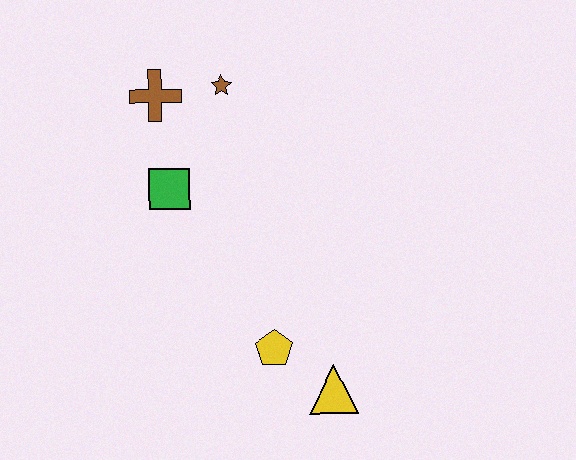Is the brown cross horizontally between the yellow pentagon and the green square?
No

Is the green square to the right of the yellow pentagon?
No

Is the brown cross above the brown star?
No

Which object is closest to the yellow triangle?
The yellow pentagon is closest to the yellow triangle.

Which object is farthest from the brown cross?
The yellow triangle is farthest from the brown cross.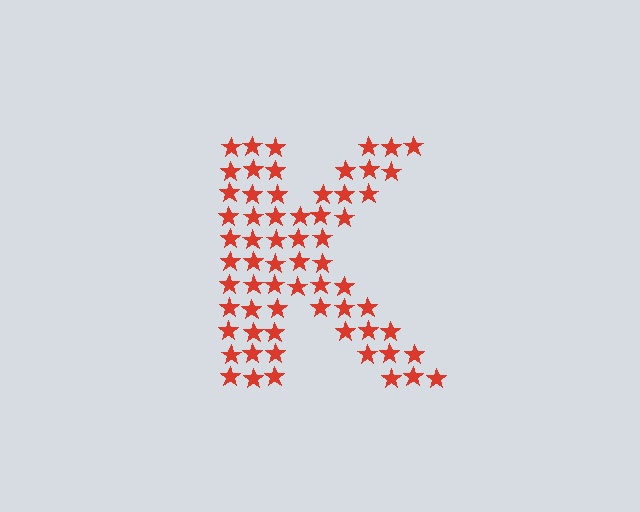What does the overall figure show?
The overall figure shows the letter K.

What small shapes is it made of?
It is made of small stars.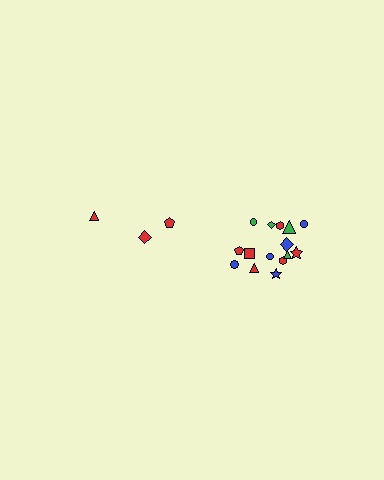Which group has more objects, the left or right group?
The right group.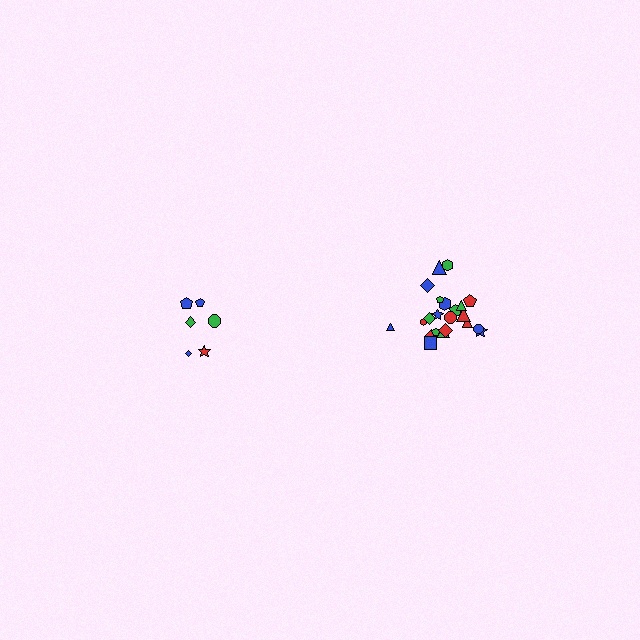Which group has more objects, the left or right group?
The right group.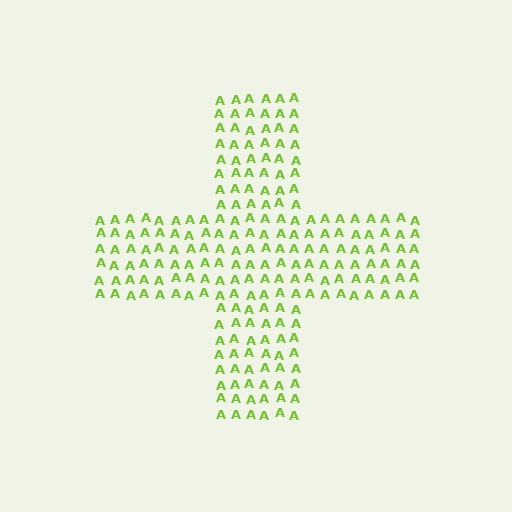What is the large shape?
The large shape is a cross.